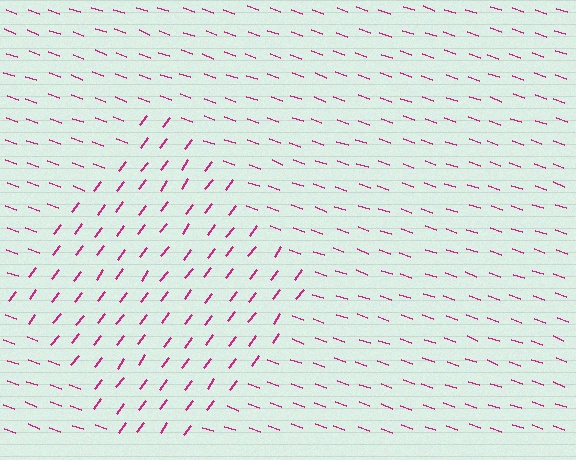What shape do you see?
I see a diamond.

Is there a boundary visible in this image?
Yes, there is a texture boundary formed by a change in line orientation.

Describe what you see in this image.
The image is filled with small magenta line segments. A diamond region in the image has lines oriented differently from the surrounding lines, creating a visible texture boundary.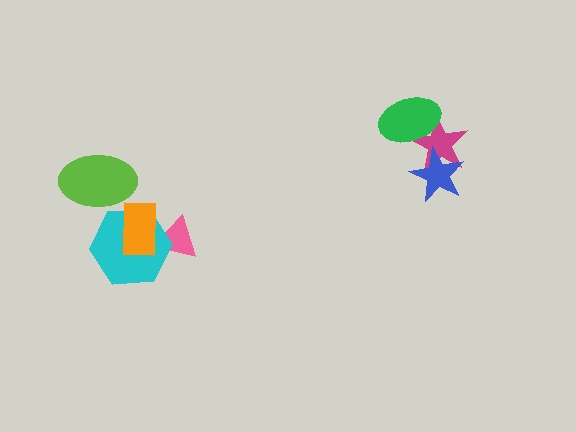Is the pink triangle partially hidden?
Yes, it is partially covered by another shape.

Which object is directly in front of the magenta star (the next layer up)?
The blue star is directly in front of the magenta star.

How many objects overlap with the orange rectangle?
2 objects overlap with the orange rectangle.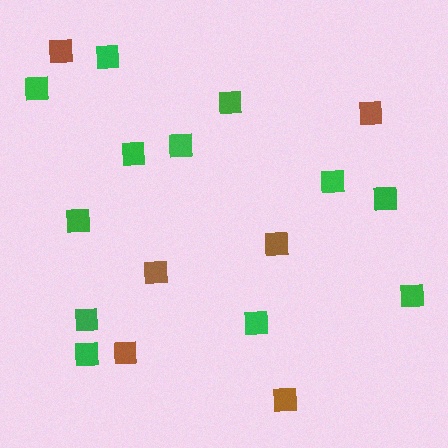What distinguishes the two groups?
There are 2 groups: one group of brown squares (6) and one group of green squares (12).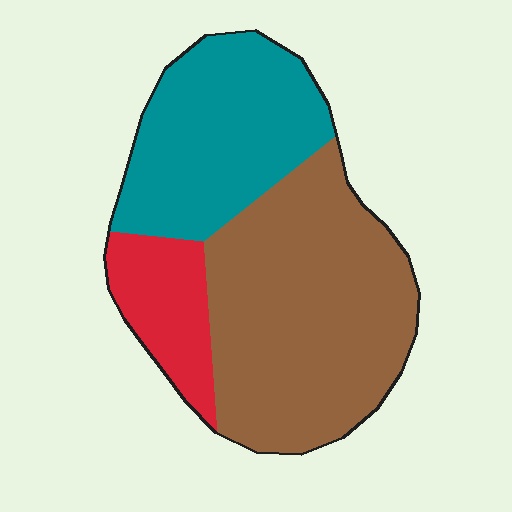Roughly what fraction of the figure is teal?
Teal takes up about one third (1/3) of the figure.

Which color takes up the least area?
Red, at roughly 15%.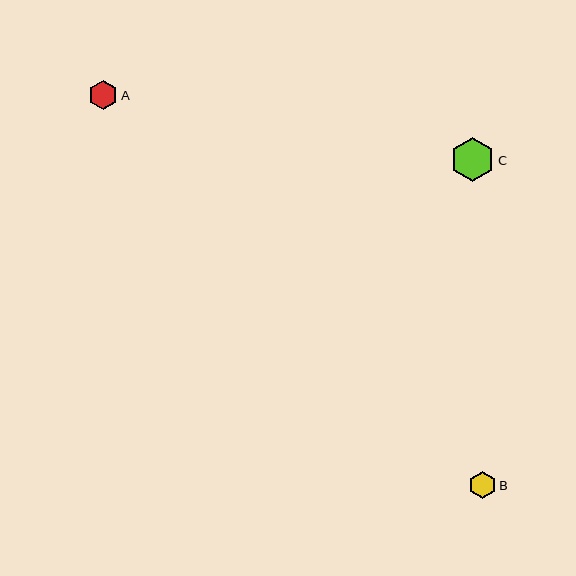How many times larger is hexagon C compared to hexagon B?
Hexagon C is approximately 1.6 times the size of hexagon B.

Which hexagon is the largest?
Hexagon C is the largest with a size of approximately 44 pixels.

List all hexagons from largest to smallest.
From largest to smallest: C, A, B.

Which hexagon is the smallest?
Hexagon B is the smallest with a size of approximately 27 pixels.